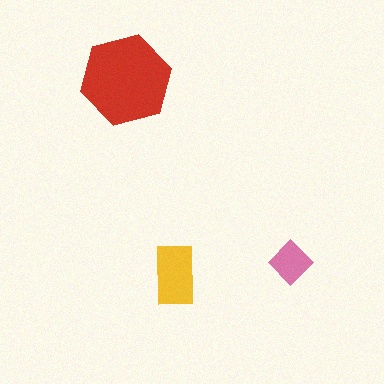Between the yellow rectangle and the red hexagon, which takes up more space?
The red hexagon.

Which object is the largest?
The red hexagon.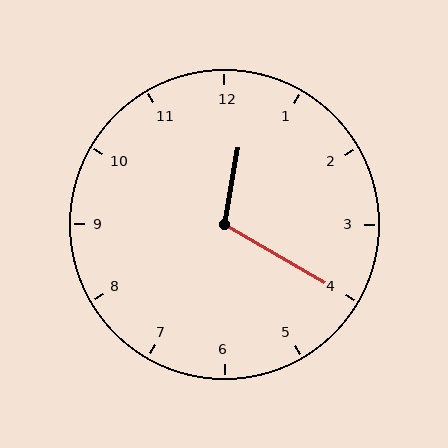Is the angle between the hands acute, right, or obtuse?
It is obtuse.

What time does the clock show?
12:20.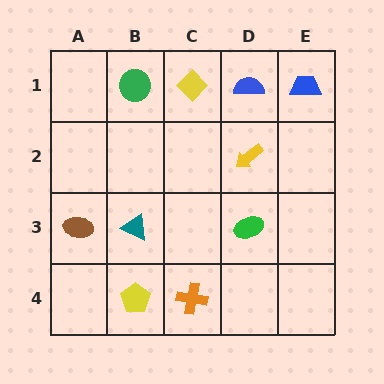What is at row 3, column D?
A green ellipse.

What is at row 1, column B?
A green circle.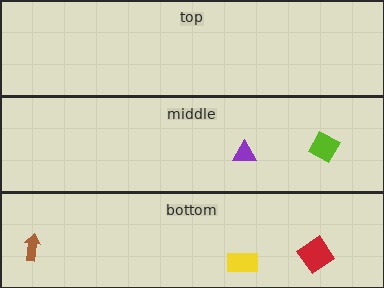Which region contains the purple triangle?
The middle region.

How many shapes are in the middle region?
2.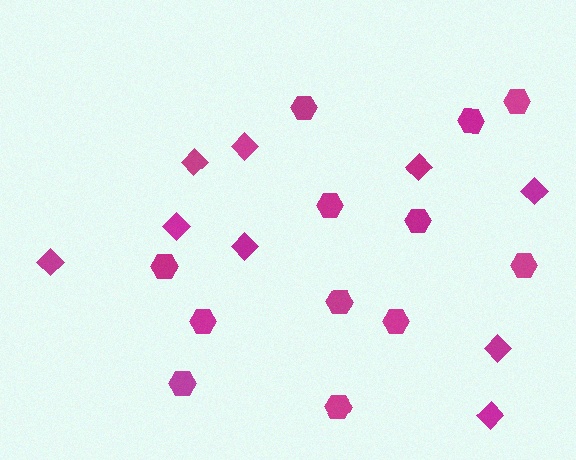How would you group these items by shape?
There are 2 groups: one group of hexagons (12) and one group of diamonds (9).